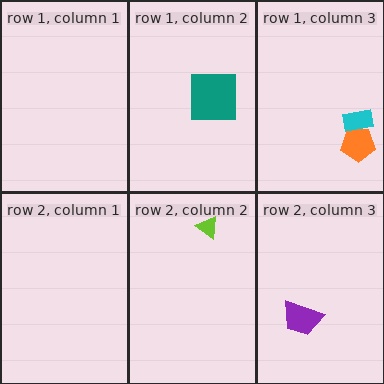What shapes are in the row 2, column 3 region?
The purple trapezoid.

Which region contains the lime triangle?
The row 2, column 2 region.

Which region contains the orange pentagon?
The row 1, column 3 region.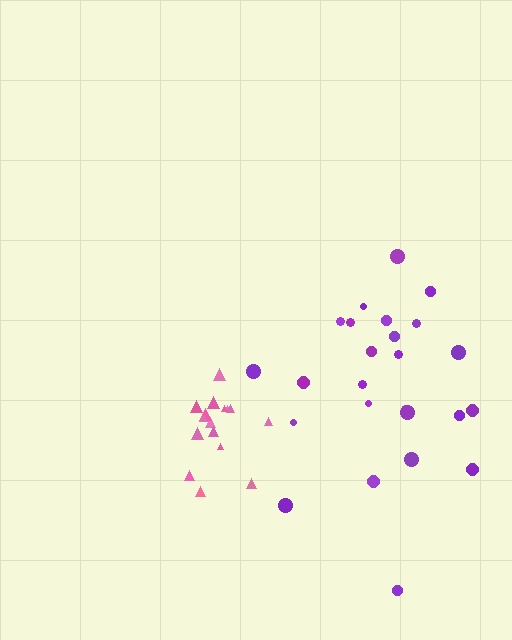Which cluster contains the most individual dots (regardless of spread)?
Purple (25).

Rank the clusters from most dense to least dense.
pink, purple.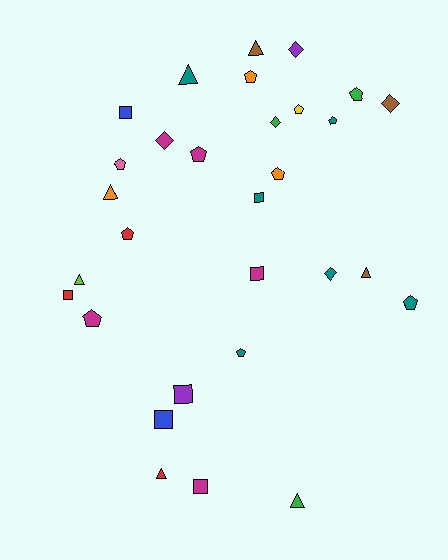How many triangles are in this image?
There are 7 triangles.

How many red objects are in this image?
There are 3 red objects.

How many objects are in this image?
There are 30 objects.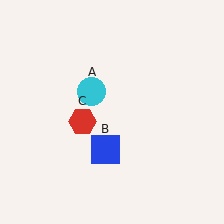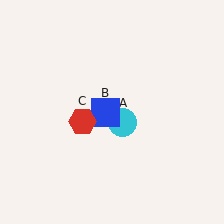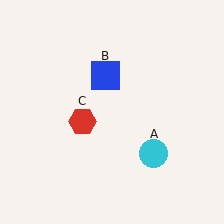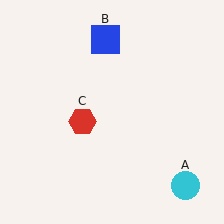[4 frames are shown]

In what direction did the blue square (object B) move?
The blue square (object B) moved up.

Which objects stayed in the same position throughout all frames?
Red hexagon (object C) remained stationary.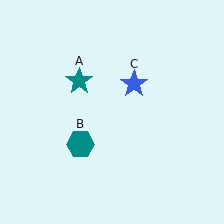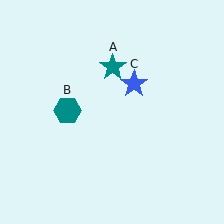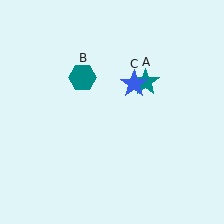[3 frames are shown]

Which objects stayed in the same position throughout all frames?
Blue star (object C) remained stationary.